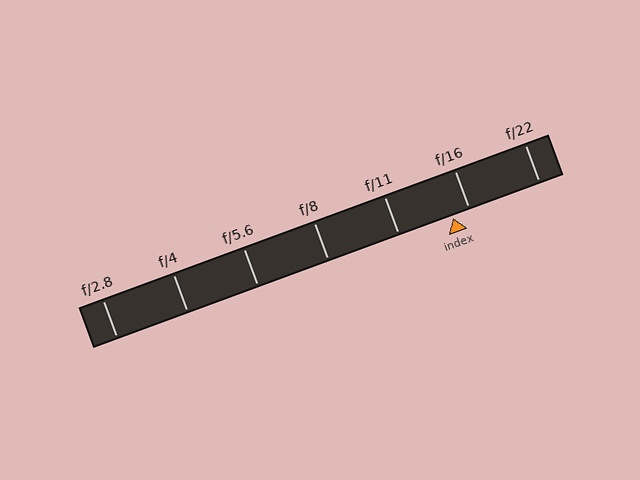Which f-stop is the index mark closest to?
The index mark is closest to f/16.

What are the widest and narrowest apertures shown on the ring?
The widest aperture shown is f/2.8 and the narrowest is f/22.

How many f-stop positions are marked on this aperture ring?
There are 7 f-stop positions marked.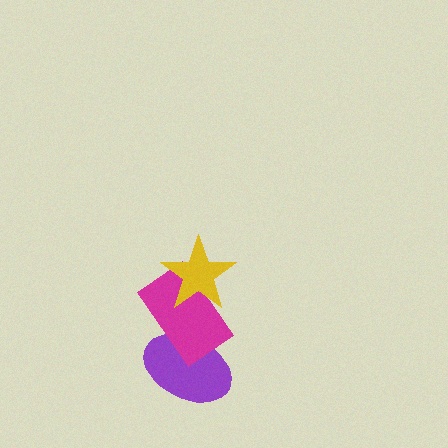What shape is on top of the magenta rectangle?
The yellow star is on top of the magenta rectangle.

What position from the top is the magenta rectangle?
The magenta rectangle is 2nd from the top.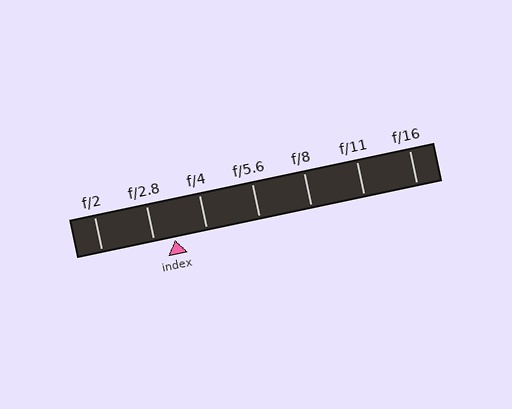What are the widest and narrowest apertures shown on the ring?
The widest aperture shown is f/2 and the narrowest is f/16.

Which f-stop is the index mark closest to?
The index mark is closest to f/2.8.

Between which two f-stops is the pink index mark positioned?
The index mark is between f/2.8 and f/4.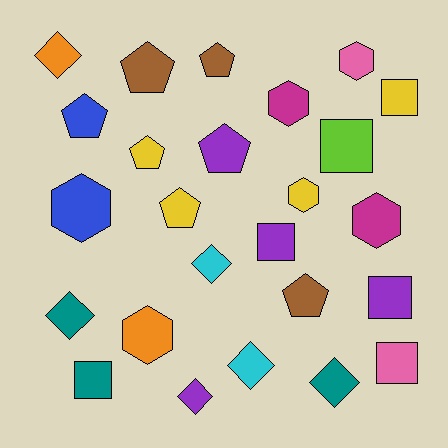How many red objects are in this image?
There are no red objects.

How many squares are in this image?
There are 6 squares.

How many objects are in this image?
There are 25 objects.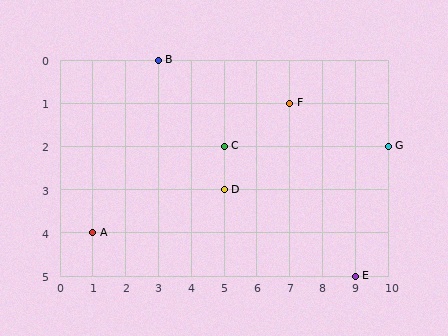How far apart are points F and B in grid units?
Points F and B are 4 columns and 1 row apart (about 4.1 grid units diagonally).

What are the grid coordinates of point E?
Point E is at grid coordinates (9, 5).